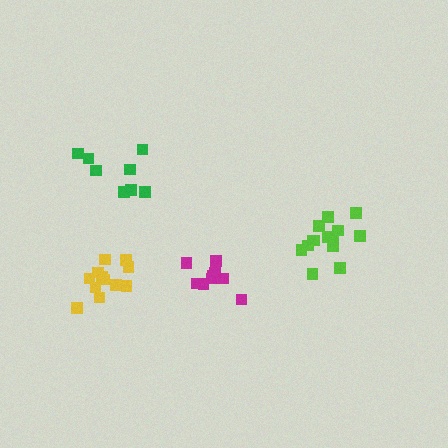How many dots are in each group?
Group 1: 14 dots, Group 2: 8 dots, Group 3: 9 dots, Group 4: 12 dots (43 total).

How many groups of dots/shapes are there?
There are 4 groups.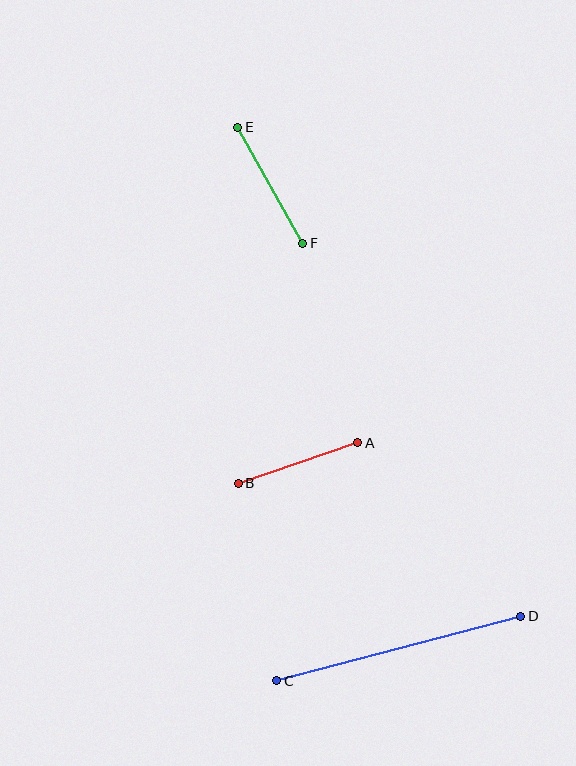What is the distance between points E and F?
The distance is approximately 133 pixels.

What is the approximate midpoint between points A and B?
The midpoint is at approximately (298, 463) pixels.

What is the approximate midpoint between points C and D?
The midpoint is at approximately (399, 648) pixels.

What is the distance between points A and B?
The distance is approximately 126 pixels.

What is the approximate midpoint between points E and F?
The midpoint is at approximately (270, 185) pixels.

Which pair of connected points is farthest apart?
Points C and D are farthest apart.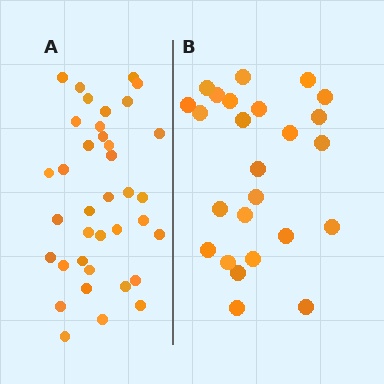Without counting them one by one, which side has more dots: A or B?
Region A (the left region) has more dots.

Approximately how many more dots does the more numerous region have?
Region A has roughly 12 or so more dots than region B.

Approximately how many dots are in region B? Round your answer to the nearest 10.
About 20 dots. (The exact count is 25, which rounds to 20.)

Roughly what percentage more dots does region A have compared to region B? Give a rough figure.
About 50% more.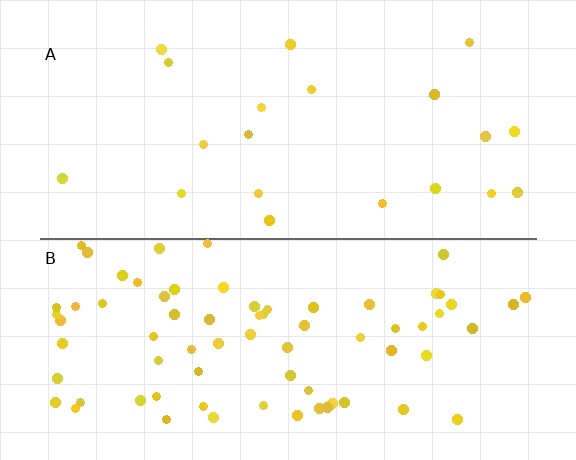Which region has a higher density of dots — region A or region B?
B (the bottom).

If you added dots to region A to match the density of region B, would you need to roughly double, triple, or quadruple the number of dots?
Approximately quadruple.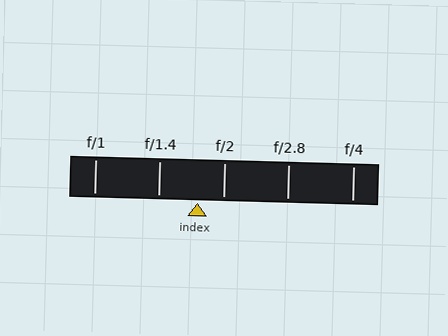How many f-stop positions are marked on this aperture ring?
There are 5 f-stop positions marked.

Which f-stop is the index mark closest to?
The index mark is closest to f/2.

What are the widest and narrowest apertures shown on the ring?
The widest aperture shown is f/1 and the narrowest is f/4.